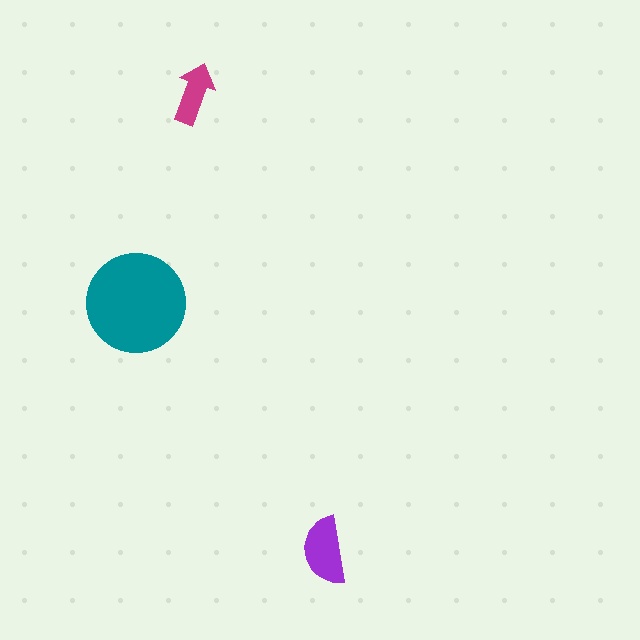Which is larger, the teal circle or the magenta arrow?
The teal circle.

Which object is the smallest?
The magenta arrow.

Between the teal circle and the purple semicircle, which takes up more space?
The teal circle.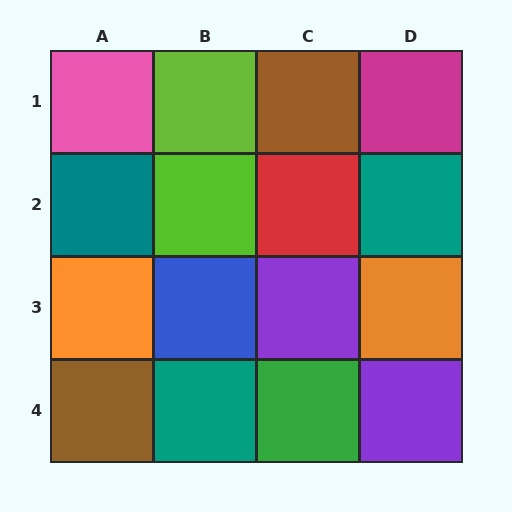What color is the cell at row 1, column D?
Magenta.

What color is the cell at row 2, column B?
Lime.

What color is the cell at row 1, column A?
Pink.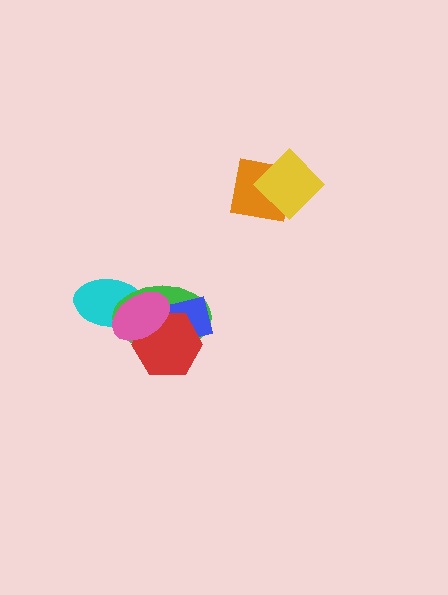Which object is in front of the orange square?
The yellow diamond is in front of the orange square.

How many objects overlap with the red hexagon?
3 objects overlap with the red hexagon.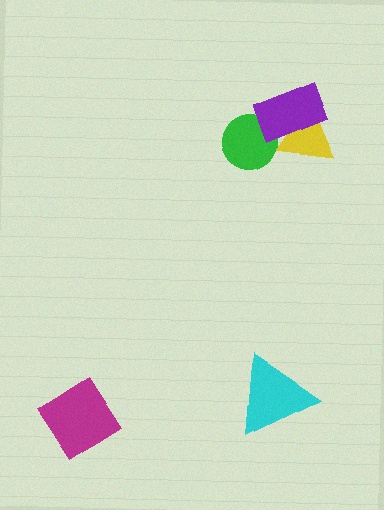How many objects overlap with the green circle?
1 object overlaps with the green circle.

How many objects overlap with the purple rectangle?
2 objects overlap with the purple rectangle.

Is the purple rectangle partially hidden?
No, no other shape covers it.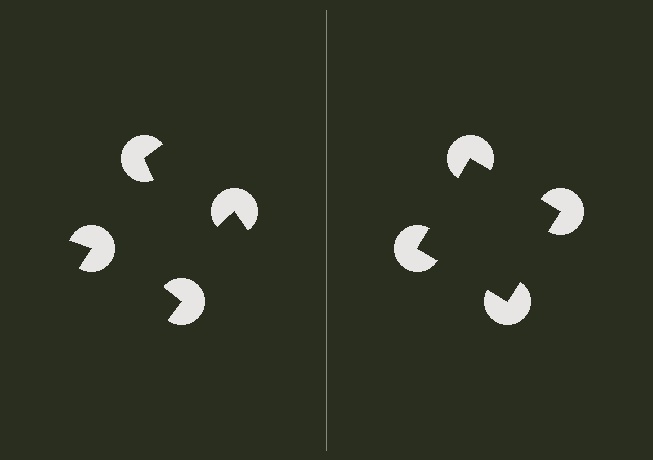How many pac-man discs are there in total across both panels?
8 — 4 on each side.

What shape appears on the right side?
An illusory square.